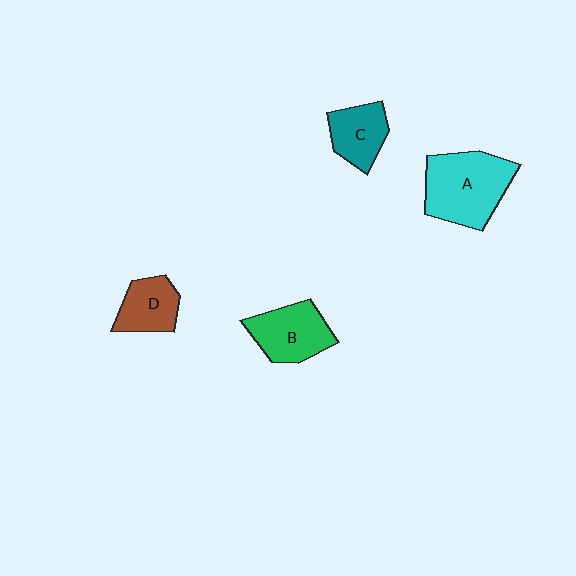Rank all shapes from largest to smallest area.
From largest to smallest: A (cyan), B (green), C (teal), D (brown).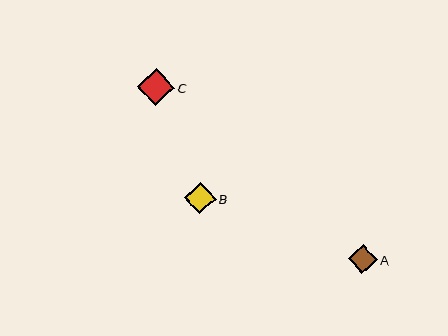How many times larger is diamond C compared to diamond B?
Diamond C is approximately 1.2 times the size of diamond B.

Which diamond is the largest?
Diamond C is the largest with a size of approximately 37 pixels.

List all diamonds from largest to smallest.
From largest to smallest: C, B, A.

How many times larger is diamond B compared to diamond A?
Diamond B is approximately 1.1 times the size of diamond A.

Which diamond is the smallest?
Diamond A is the smallest with a size of approximately 29 pixels.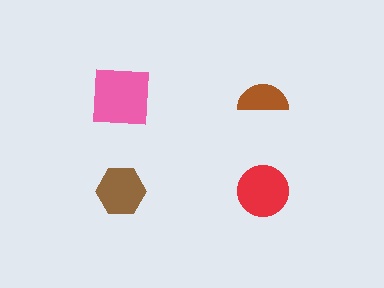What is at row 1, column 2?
A brown semicircle.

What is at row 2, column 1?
A brown hexagon.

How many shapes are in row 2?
2 shapes.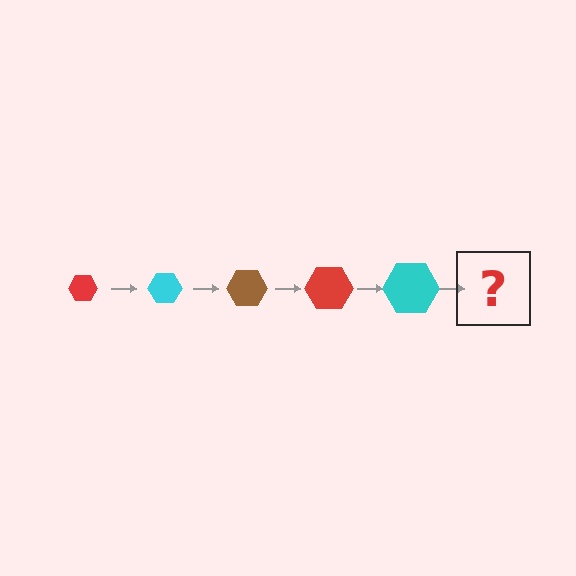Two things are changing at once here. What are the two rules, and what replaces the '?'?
The two rules are that the hexagon grows larger each step and the color cycles through red, cyan, and brown. The '?' should be a brown hexagon, larger than the previous one.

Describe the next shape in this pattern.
It should be a brown hexagon, larger than the previous one.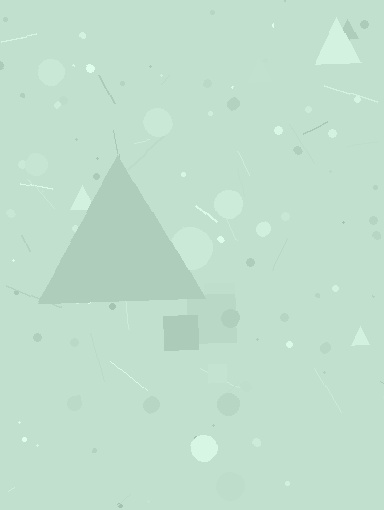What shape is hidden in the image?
A triangle is hidden in the image.